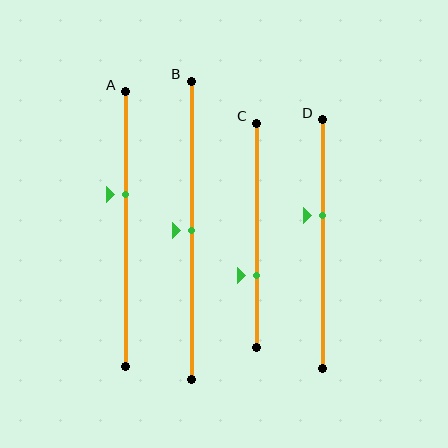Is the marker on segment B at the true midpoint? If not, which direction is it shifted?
Yes, the marker on segment B is at the true midpoint.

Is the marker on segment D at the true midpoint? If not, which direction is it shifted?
No, the marker on segment D is shifted upward by about 12% of the segment length.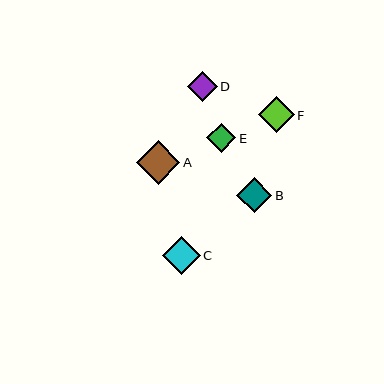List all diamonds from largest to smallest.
From largest to smallest: A, C, F, B, D, E.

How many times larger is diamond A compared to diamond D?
Diamond A is approximately 1.5 times the size of diamond D.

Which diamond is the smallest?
Diamond E is the smallest with a size of approximately 29 pixels.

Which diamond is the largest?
Diamond A is the largest with a size of approximately 43 pixels.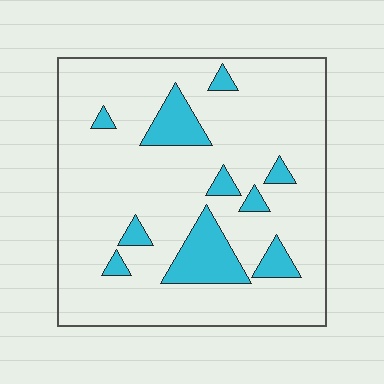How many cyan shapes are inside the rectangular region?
10.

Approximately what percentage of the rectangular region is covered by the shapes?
Approximately 15%.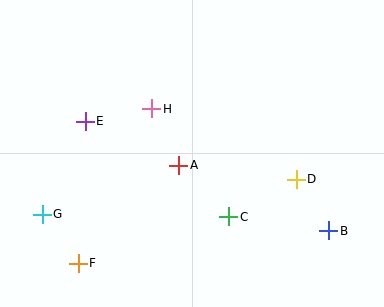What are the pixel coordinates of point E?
Point E is at (85, 121).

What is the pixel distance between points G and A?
The distance between G and A is 145 pixels.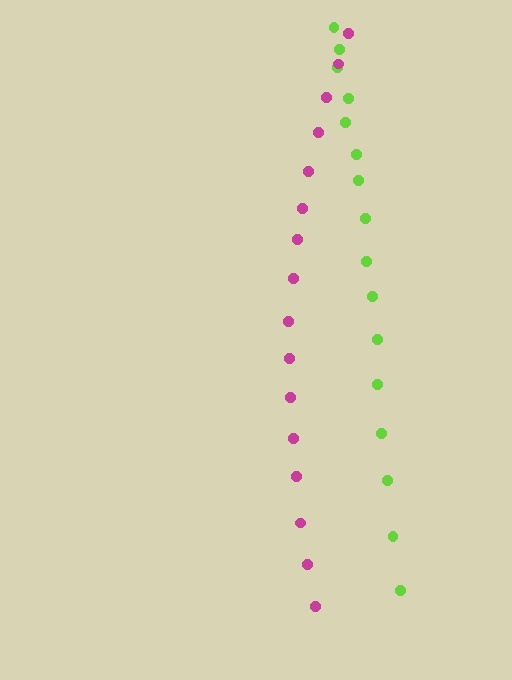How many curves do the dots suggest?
There are 2 distinct paths.